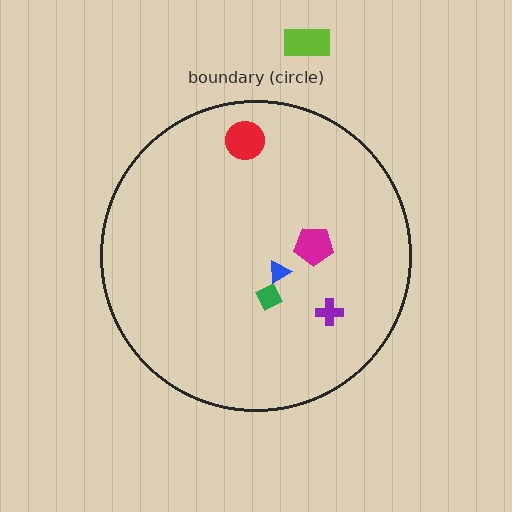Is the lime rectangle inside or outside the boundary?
Outside.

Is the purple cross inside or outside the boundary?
Inside.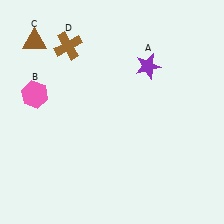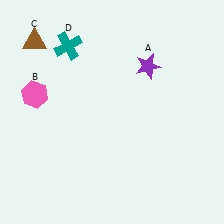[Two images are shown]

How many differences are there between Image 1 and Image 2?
There is 1 difference between the two images.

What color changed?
The cross (D) changed from brown in Image 1 to teal in Image 2.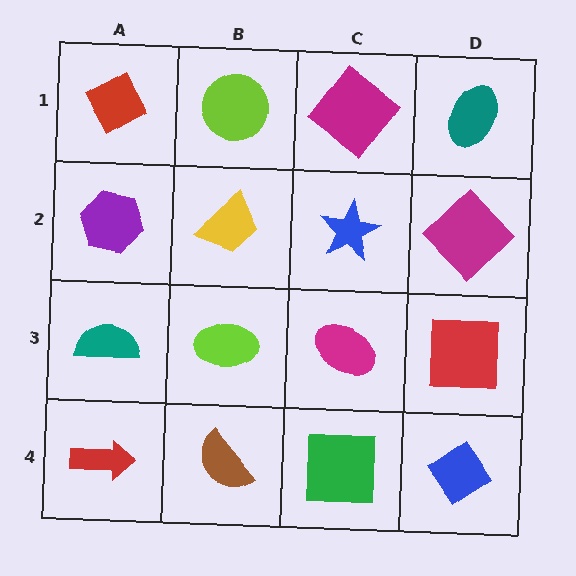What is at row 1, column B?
A lime circle.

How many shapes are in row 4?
4 shapes.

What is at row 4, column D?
A blue diamond.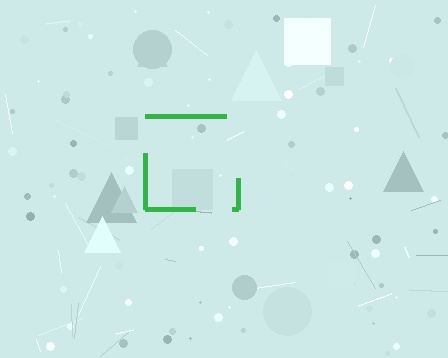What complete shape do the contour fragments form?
The contour fragments form a square.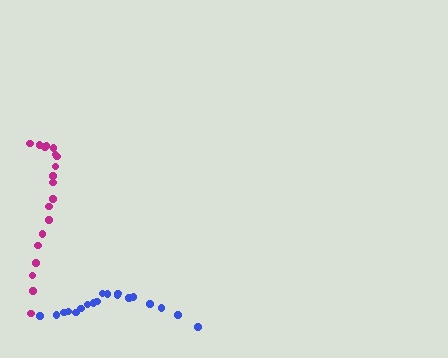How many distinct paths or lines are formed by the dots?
There are 2 distinct paths.